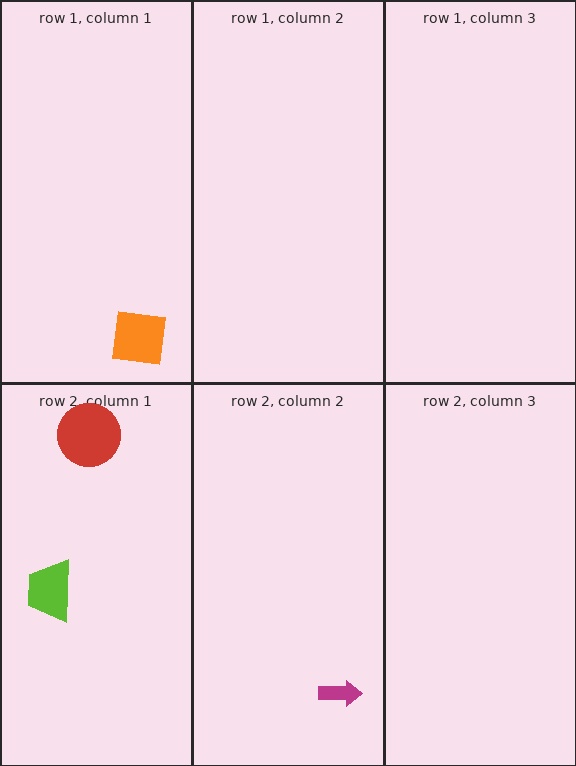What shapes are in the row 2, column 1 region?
The red circle, the lime trapezoid.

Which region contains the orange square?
The row 1, column 1 region.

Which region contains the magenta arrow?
The row 2, column 2 region.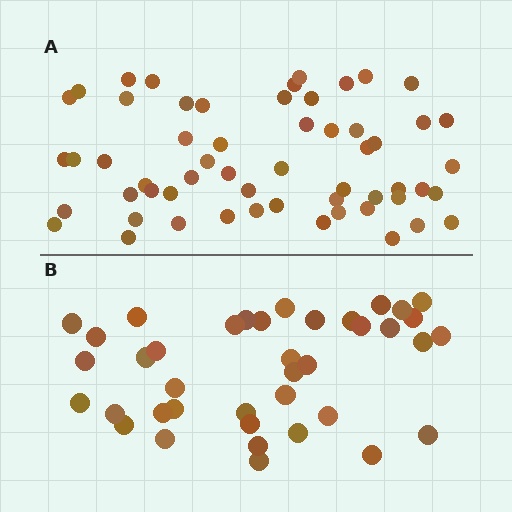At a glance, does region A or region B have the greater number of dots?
Region A (the top region) has more dots.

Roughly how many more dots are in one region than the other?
Region A has approximately 20 more dots than region B.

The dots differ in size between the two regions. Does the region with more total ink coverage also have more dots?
No. Region B has more total ink coverage because its dots are larger, but region A actually contains more individual dots. Total area can be misleading — the number of items is what matters here.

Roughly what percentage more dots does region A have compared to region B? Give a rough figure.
About 45% more.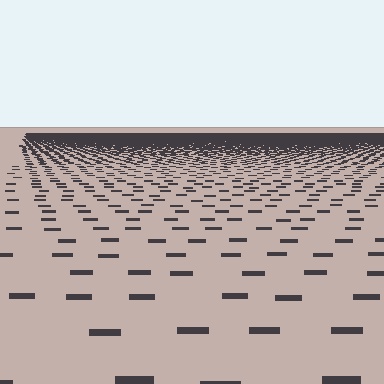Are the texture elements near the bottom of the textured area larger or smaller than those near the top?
Larger. Near the bottom, elements are closer to the viewer and appear at a bigger on-screen size.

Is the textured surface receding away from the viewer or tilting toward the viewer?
The surface is receding away from the viewer. Texture elements get smaller and denser toward the top.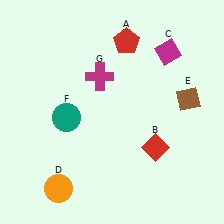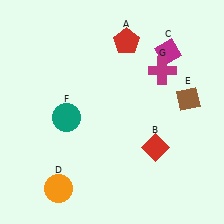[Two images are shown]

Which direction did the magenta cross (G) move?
The magenta cross (G) moved right.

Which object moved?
The magenta cross (G) moved right.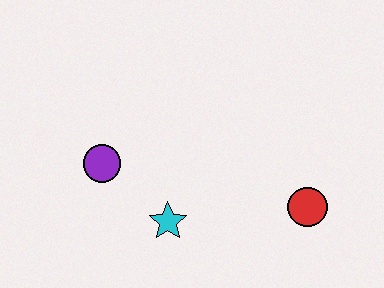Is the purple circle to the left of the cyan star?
Yes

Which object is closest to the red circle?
The cyan star is closest to the red circle.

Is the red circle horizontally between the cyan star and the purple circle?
No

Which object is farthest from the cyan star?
The red circle is farthest from the cyan star.